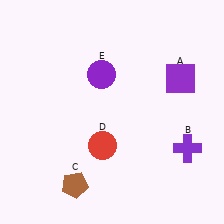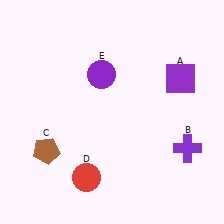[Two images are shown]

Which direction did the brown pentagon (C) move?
The brown pentagon (C) moved up.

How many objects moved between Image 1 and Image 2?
2 objects moved between the two images.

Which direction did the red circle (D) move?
The red circle (D) moved down.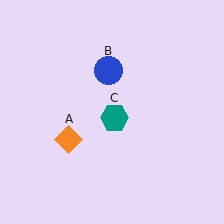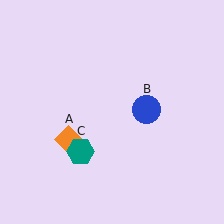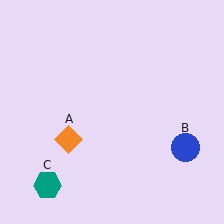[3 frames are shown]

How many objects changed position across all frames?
2 objects changed position: blue circle (object B), teal hexagon (object C).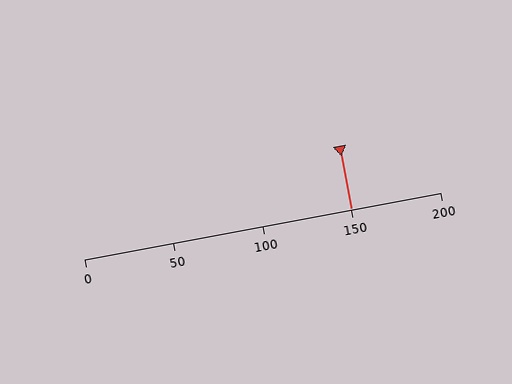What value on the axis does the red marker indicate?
The marker indicates approximately 150.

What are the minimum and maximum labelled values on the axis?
The axis runs from 0 to 200.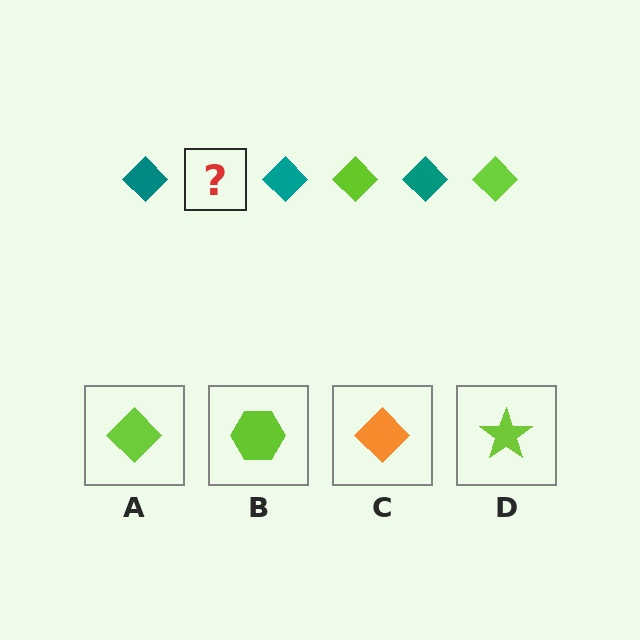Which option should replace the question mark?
Option A.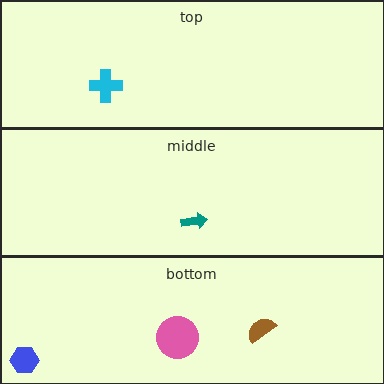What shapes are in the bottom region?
The brown semicircle, the pink circle, the blue hexagon.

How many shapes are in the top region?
1.